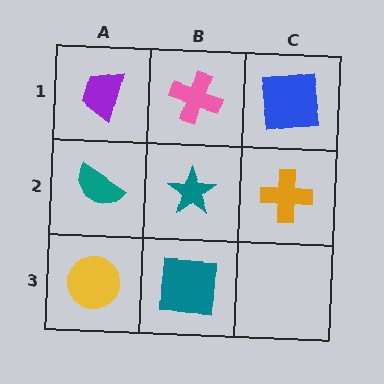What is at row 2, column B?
A teal star.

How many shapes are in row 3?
2 shapes.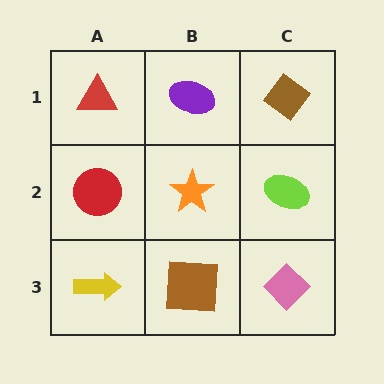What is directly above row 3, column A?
A red circle.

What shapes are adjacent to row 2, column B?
A purple ellipse (row 1, column B), a brown square (row 3, column B), a red circle (row 2, column A), a lime ellipse (row 2, column C).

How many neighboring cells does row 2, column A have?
3.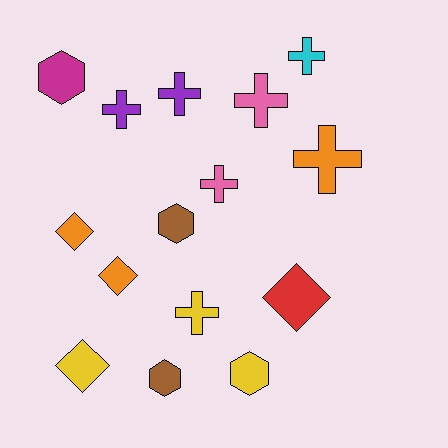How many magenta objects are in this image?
There is 1 magenta object.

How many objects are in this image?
There are 15 objects.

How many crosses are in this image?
There are 7 crosses.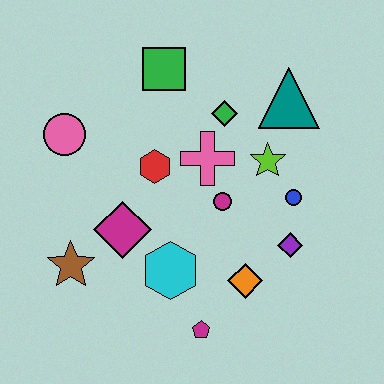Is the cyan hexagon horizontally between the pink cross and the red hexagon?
Yes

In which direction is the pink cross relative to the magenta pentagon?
The pink cross is above the magenta pentagon.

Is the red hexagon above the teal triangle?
No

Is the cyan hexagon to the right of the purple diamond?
No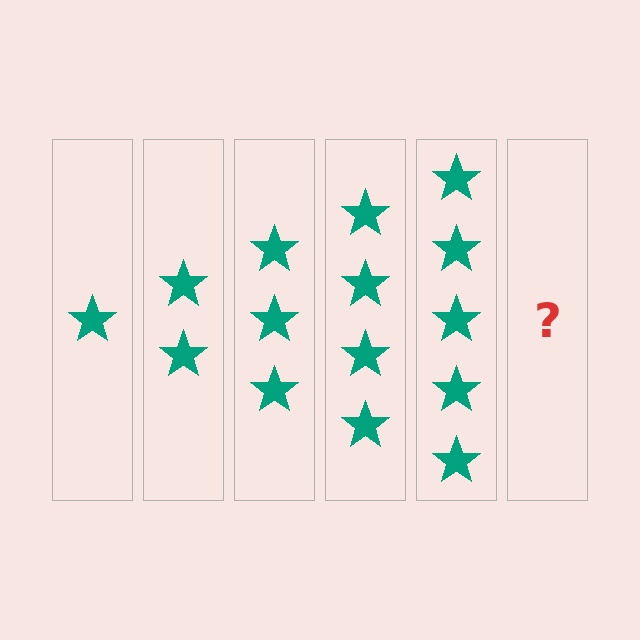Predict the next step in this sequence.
The next step is 6 stars.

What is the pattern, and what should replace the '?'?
The pattern is that each step adds one more star. The '?' should be 6 stars.